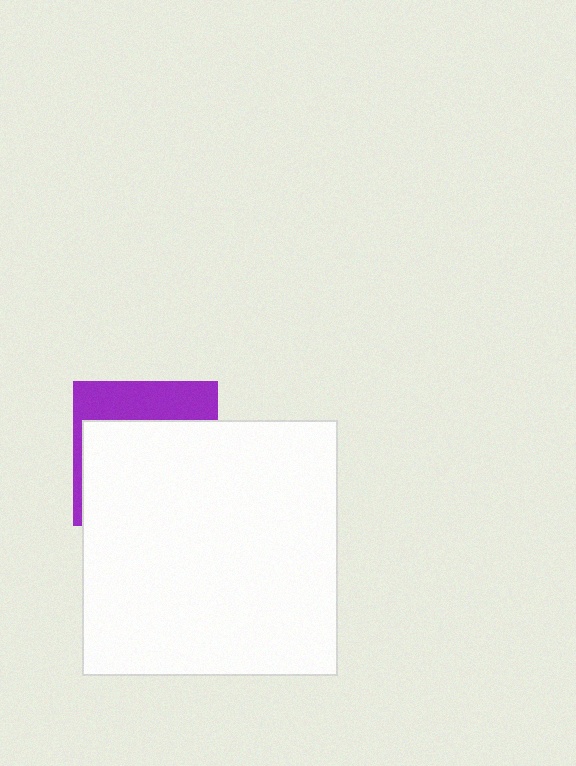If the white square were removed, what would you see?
You would see the complete purple square.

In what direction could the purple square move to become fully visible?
The purple square could move up. That would shift it out from behind the white square entirely.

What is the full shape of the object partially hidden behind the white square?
The partially hidden object is a purple square.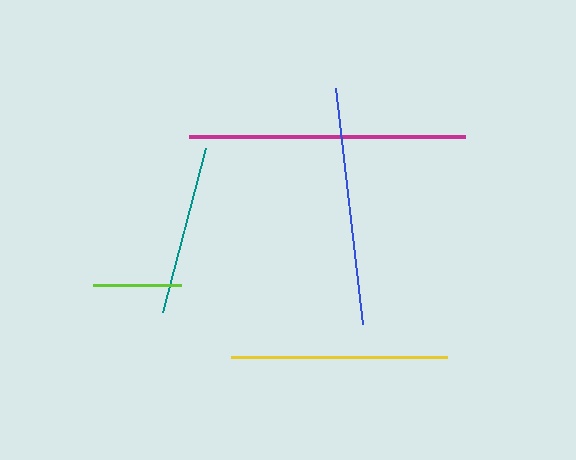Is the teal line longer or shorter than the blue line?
The blue line is longer than the teal line.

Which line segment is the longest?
The magenta line is the longest at approximately 276 pixels.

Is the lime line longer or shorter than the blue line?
The blue line is longer than the lime line.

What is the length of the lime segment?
The lime segment is approximately 88 pixels long.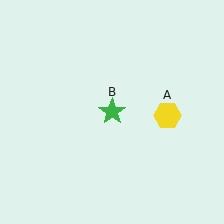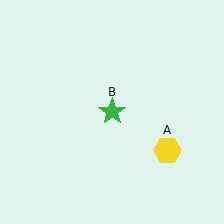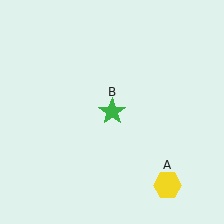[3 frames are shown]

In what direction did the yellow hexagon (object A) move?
The yellow hexagon (object A) moved down.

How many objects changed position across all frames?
1 object changed position: yellow hexagon (object A).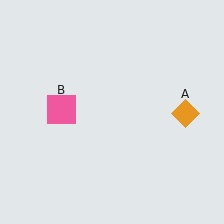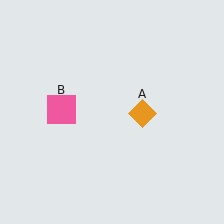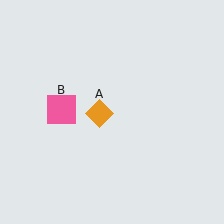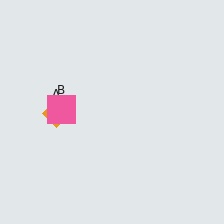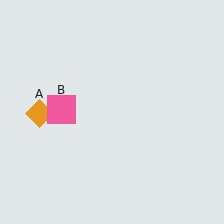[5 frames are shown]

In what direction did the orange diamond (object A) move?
The orange diamond (object A) moved left.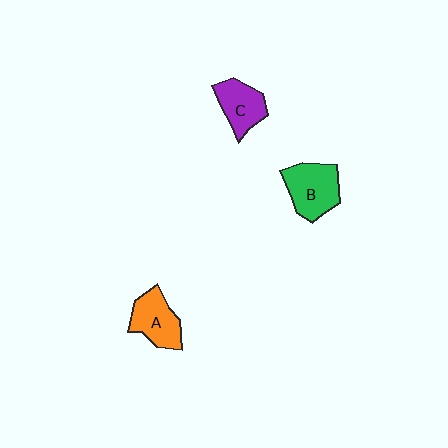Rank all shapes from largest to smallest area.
From largest to smallest: B (green), A (orange), C (purple).